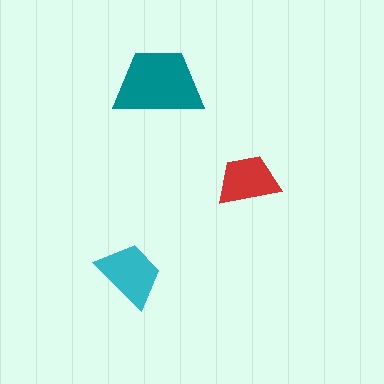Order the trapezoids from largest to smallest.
the teal one, the cyan one, the red one.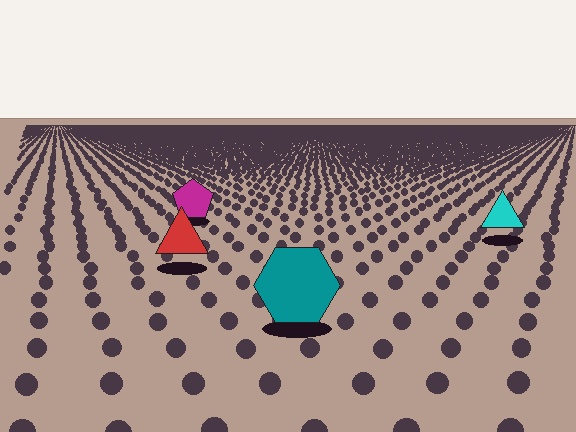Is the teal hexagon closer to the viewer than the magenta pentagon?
Yes. The teal hexagon is closer — you can tell from the texture gradient: the ground texture is coarser near it.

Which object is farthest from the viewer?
The magenta pentagon is farthest from the viewer. It appears smaller and the ground texture around it is denser.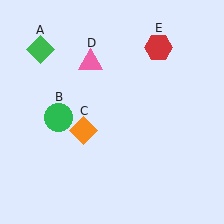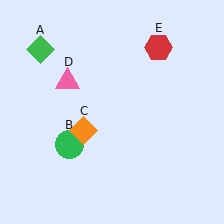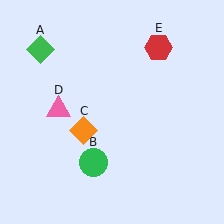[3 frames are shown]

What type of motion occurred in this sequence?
The green circle (object B), pink triangle (object D) rotated counterclockwise around the center of the scene.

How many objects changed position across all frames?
2 objects changed position: green circle (object B), pink triangle (object D).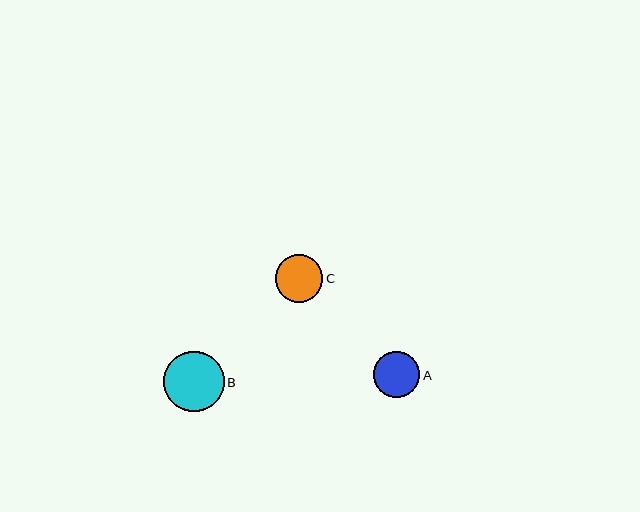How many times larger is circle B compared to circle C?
Circle B is approximately 1.3 times the size of circle C.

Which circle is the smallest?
Circle A is the smallest with a size of approximately 46 pixels.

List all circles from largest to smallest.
From largest to smallest: B, C, A.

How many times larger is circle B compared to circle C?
Circle B is approximately 1.3 times the size of circle C.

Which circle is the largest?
Circle B is the largest with a size of approximately 60 pixels.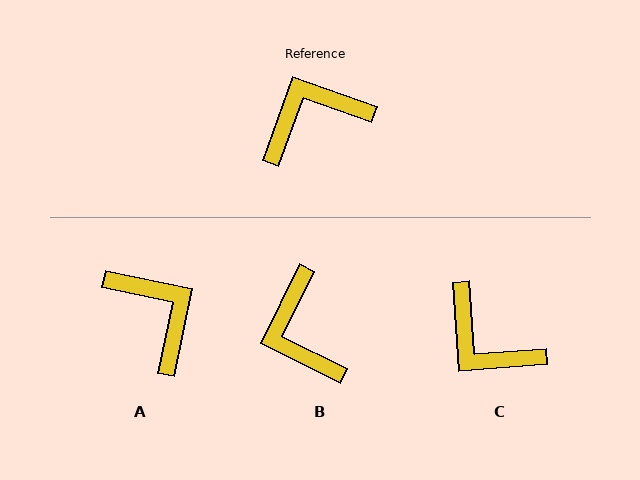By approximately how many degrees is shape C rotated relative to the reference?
Approximately 114 degrees counter-clockwise.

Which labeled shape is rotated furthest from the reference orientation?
C, about 114 degrees away.